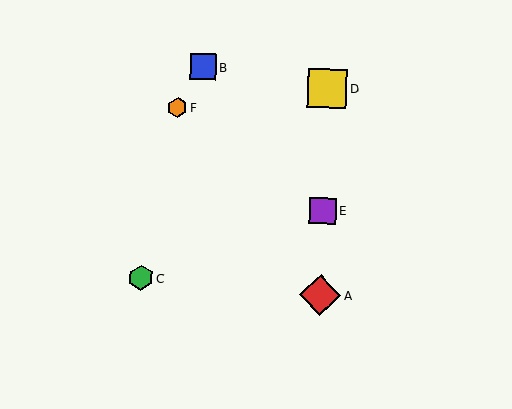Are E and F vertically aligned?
No, E is at x≈323 and F is at x≈177.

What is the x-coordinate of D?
Object D is at x≈327.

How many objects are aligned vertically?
3 objects (A, D, E) are aligned vertically.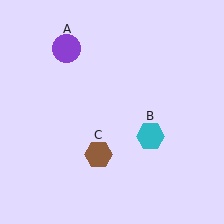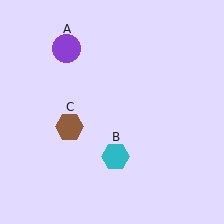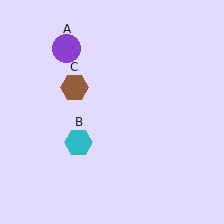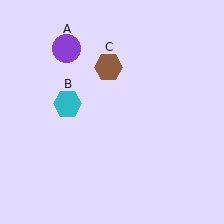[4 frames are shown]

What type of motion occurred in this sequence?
The cyan hexagon (object B), brown hexagon (object C) rotated clockwise around the center of the scene.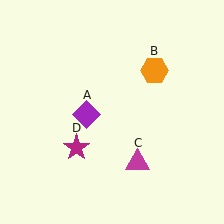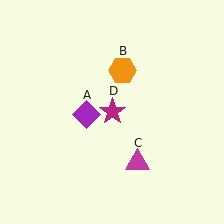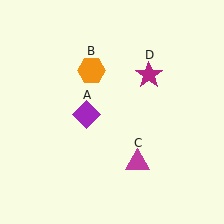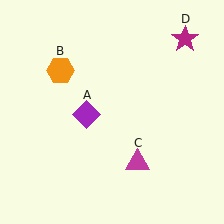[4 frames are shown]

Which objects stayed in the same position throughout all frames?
Purple diamond (object A) and magenta triangle (object C) remained stationary.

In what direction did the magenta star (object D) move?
The magenta star (object D) moved up and to the right.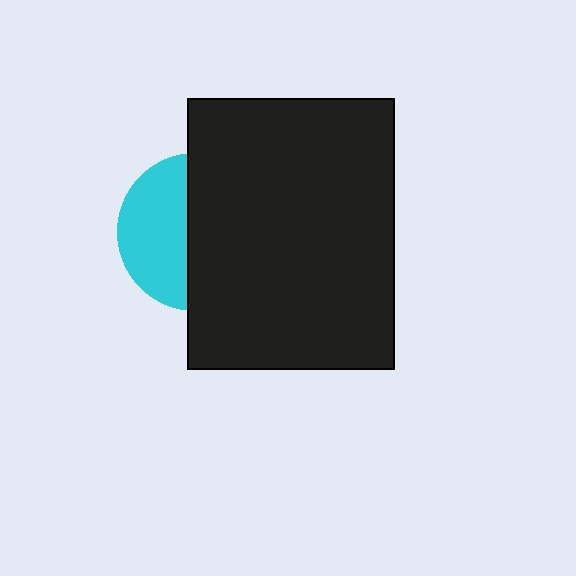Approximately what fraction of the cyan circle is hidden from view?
Roughly 56% of the cyan circle is hidden behind the black rectangle.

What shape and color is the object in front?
The object in front is a black rectangle.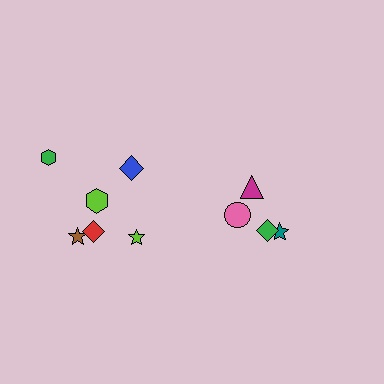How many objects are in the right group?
There are 4 objects.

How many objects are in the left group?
There are 6 objects.